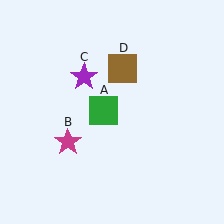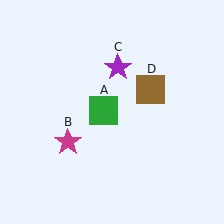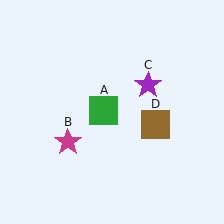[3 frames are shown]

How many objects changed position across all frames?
2 objects changed position: purple star (object C), brown square (object D).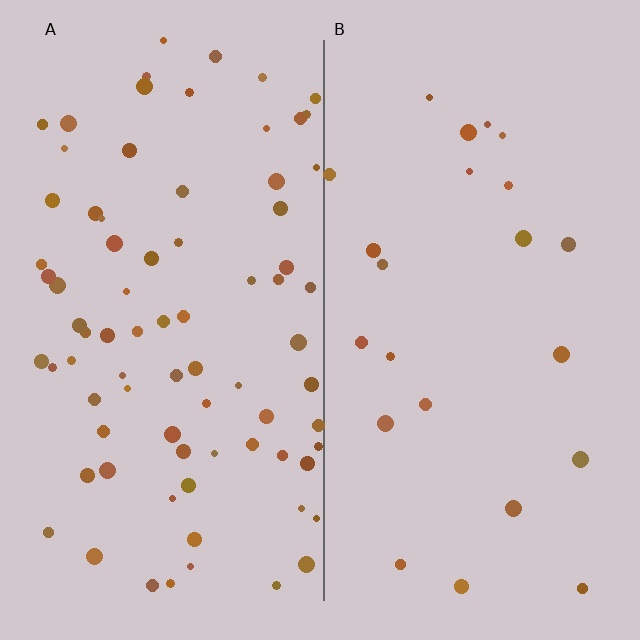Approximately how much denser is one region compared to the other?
Approximately 3.5× — region A over region B.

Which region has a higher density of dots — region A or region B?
A (the left).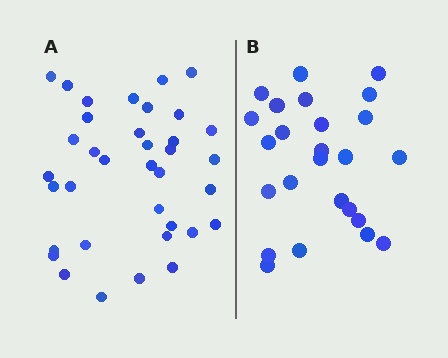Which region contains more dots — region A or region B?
Region A (the left region) has more dots.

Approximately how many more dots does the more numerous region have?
Region A has roughly 12 or so more dots than region B.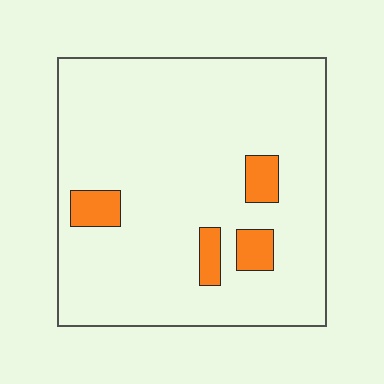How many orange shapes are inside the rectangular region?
4.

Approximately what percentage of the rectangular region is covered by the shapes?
Approximately 10%.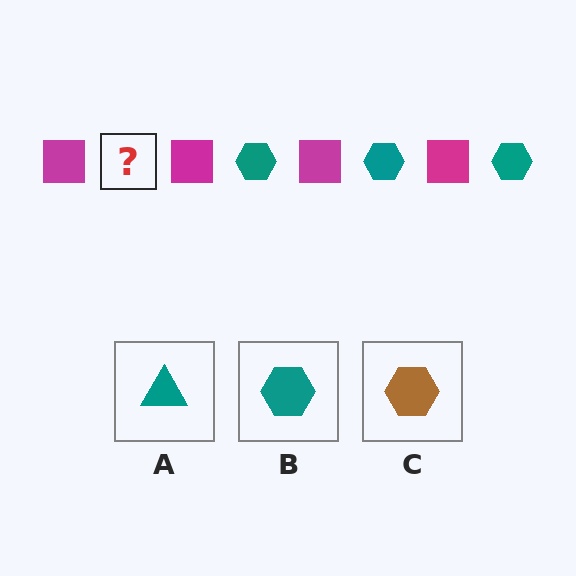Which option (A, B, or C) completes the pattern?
B.